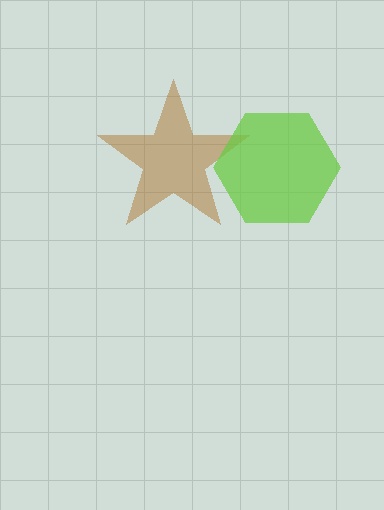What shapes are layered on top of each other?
The layered shapes are: a brown star, a lime hexagon.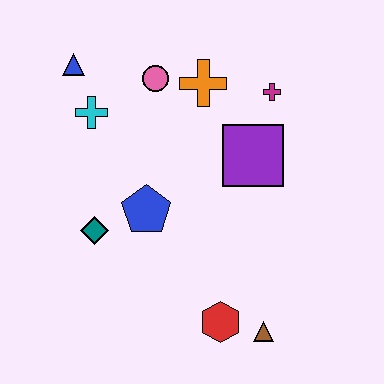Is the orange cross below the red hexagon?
No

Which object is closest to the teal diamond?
The blue pentagon is closest to the teal diamond.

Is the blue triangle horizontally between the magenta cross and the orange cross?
No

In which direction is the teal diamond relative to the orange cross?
The teal diamond is below the orange cross.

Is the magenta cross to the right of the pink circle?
Yes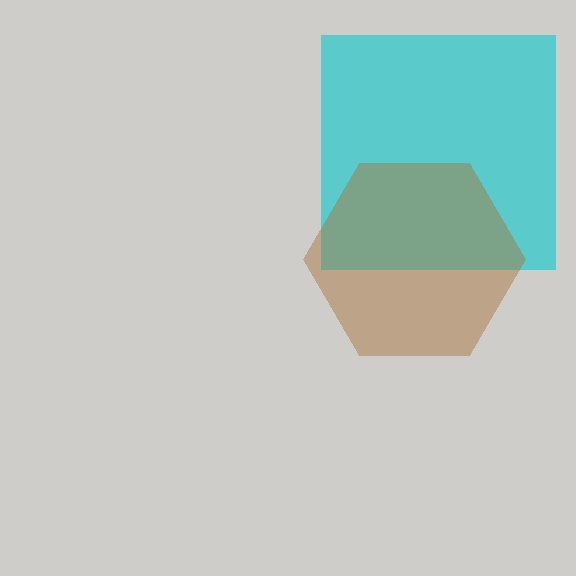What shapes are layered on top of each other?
The layered shapes are: a cyan square, a brown hexagon.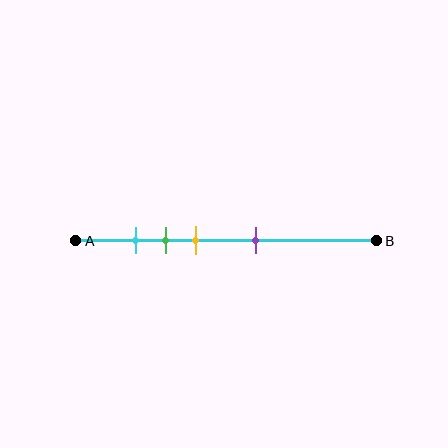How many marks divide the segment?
There are 4 marks dividing the segment.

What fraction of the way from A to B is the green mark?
The green mark is approximately 30% (0.3) of the way from A to B.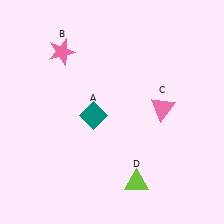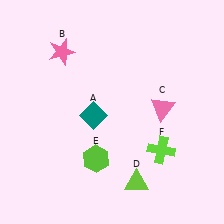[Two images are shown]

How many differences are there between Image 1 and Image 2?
There are 2 differences between the two images.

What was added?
A lime hexagon (E), a lime cross (F) were added in Image 2.